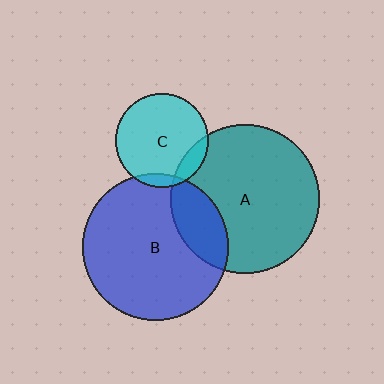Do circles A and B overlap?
Yes.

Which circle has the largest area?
Circle A (teal).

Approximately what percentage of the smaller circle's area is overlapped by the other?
Approximately 20%.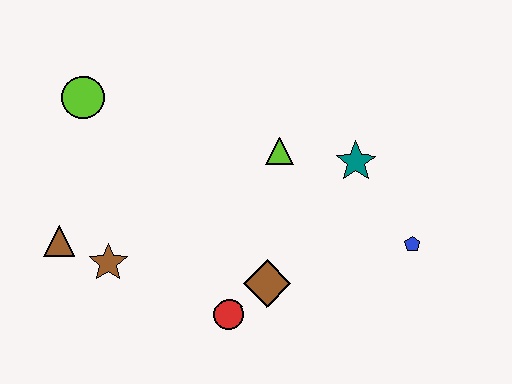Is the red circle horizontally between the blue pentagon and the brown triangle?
Yes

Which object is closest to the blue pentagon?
The teal star is closest to the blue pentagon.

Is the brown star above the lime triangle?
No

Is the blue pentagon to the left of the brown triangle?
No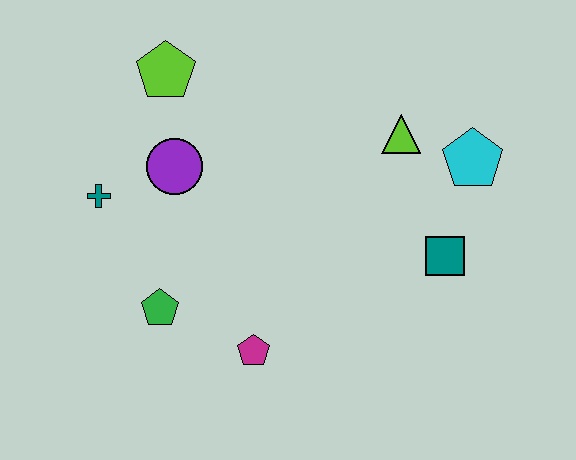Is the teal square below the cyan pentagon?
Yes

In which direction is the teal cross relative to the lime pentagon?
The teal cross is below the lime pentagon.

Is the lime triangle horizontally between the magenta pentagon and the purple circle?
No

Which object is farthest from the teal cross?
The cyan pentagon is farthest from the teal cross.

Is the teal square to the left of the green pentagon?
No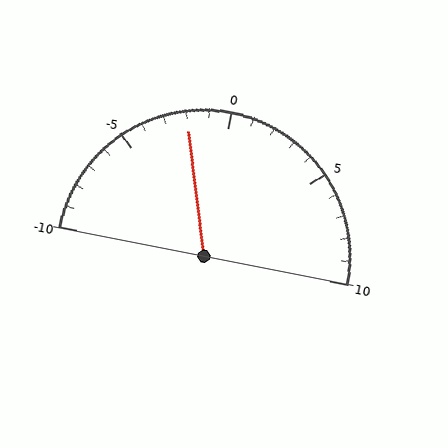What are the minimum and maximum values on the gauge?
The gauge ranges from -10 to 10.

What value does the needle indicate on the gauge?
The needle indicates approximately -2.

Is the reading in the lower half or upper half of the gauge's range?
The reading is in the lower half of the range (-10 to 10).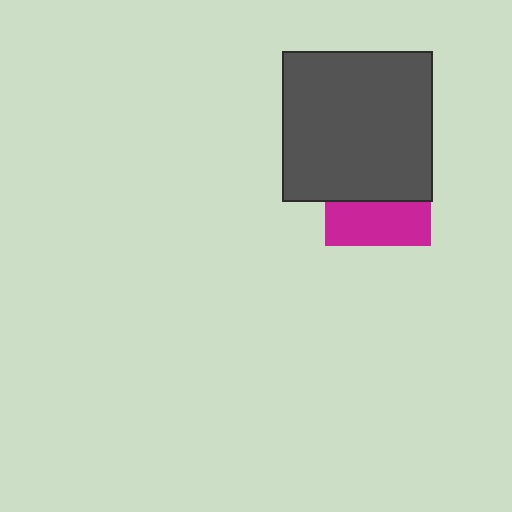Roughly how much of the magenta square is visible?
A small part of it is visible (roughly 42%).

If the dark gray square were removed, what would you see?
You would see the complete magenta square.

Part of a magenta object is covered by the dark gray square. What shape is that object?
It is a square.